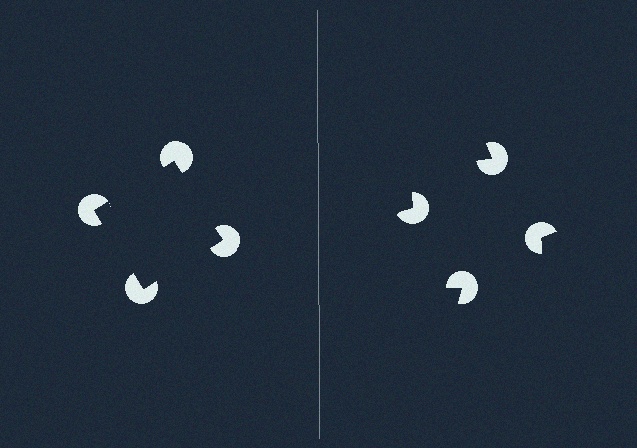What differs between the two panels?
The pac-man discs are positioned identically on both sides; only the wedge orientations differ. On the left they align to a square; on the right they are misaligned.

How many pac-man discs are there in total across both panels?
8 — 4 on each side.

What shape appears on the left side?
An illusory square.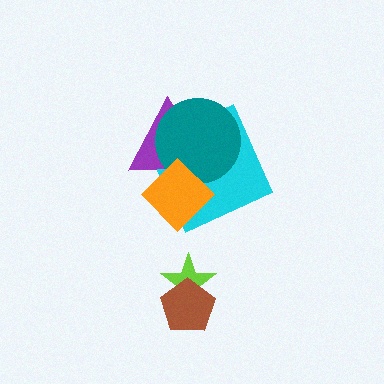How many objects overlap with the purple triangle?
3 objects overlap with the purple triangle.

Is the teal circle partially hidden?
Yes, it is partially covered by another shape.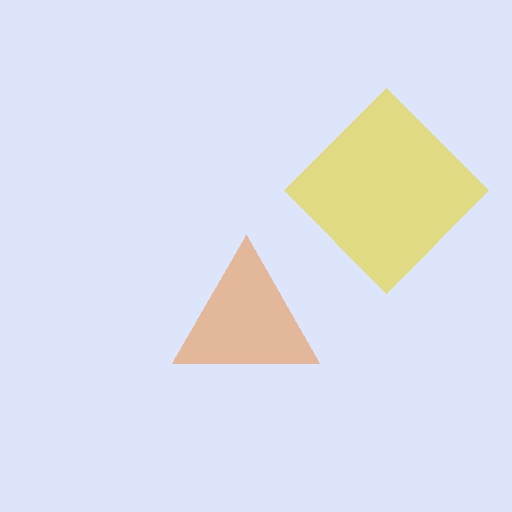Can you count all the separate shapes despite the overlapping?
Yes, there are 2 separate shapes.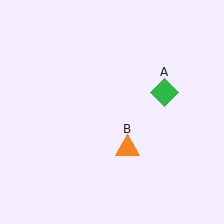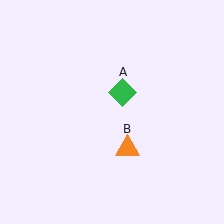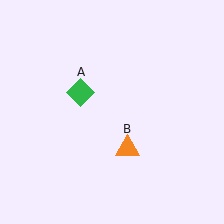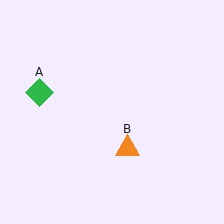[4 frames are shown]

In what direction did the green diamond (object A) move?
The green diamond (object A) moved left.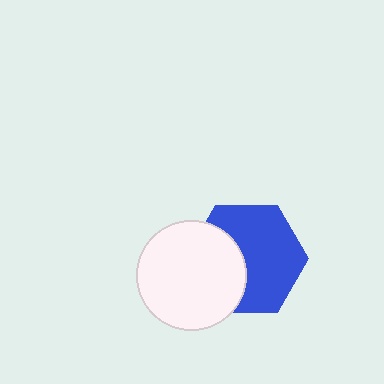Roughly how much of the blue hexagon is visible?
About half of it is visible (roughly 63%).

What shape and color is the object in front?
The object in front is a white circle.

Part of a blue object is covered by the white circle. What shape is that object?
It is a hexagon.